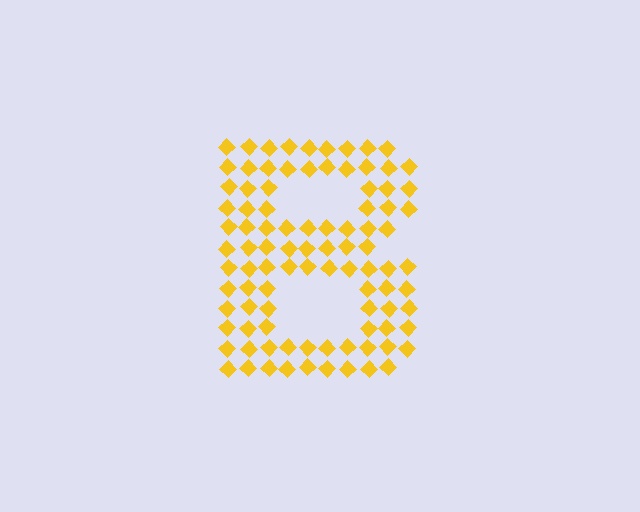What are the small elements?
The small elements are diamonds.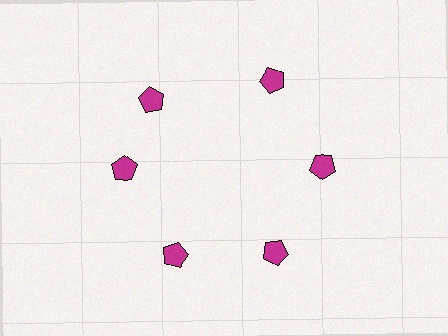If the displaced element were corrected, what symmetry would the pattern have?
It would have 6-fold rotational symmetry — the pattern would map onto itself every 60 degrees.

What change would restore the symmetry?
The symmetry would be restored by rotating it back into even spacing with its neighbors so that all 6 pentagons sit at equal angles and equal distance from the center.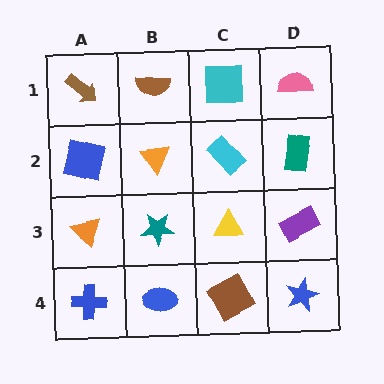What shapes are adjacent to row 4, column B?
A teal star (row 3, column B), a blue cross (row 4, column A), a brown square (row 4, column C).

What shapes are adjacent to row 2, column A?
A brown arrow (row 1, column A), an orange triangle (row 3, column A), an orange triangle (row 2, column B).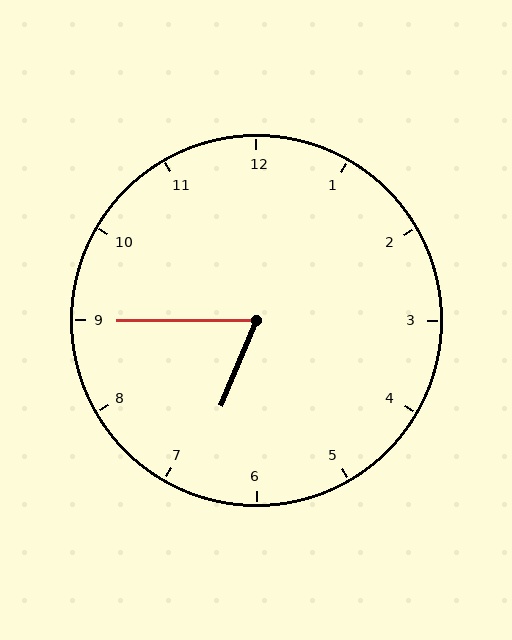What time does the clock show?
6:45.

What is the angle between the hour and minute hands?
Approximately 68 degrees.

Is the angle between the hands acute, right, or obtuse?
It is acute.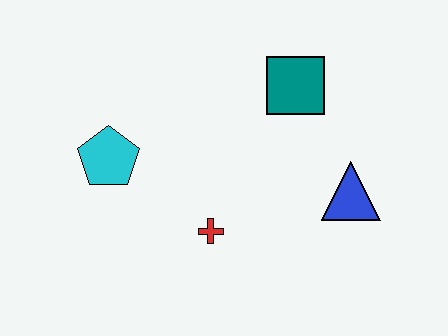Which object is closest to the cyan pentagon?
The red cross is closest to the cyan pentagon.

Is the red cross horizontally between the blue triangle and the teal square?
No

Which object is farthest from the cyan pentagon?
The blue triangle is farthest from the cyan pentagon.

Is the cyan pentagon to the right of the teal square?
No